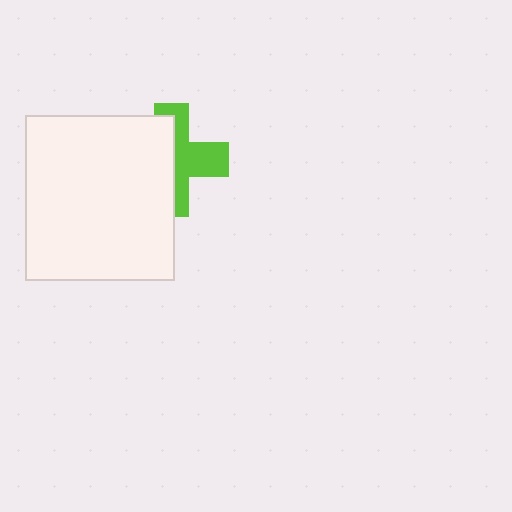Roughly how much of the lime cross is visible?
About half of it is visible (roughly 47%).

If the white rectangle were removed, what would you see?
You would see the complete lime cross.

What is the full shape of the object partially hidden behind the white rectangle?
The partially hidden object is a lime cross.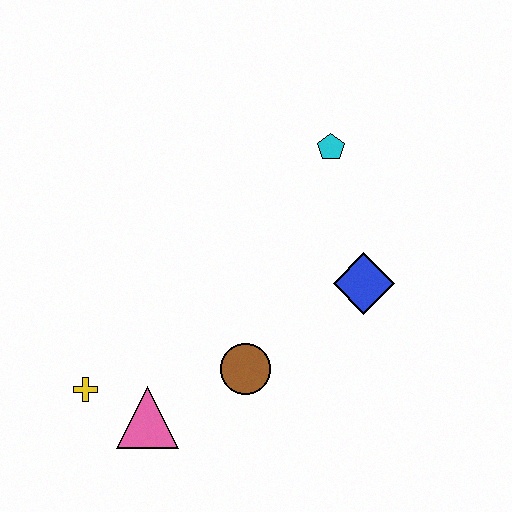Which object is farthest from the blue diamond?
The yellow cross is farthest from the blue diamond.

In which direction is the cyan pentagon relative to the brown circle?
The cyan pentagon is above the brown circle.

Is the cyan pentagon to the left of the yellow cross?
No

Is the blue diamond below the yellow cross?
No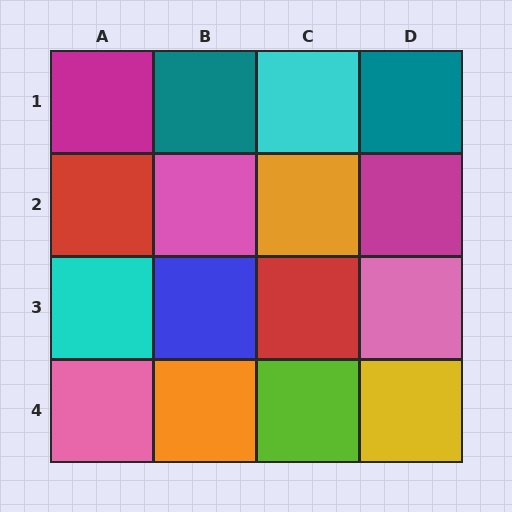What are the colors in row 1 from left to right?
Magenta, teal, cyan, teal.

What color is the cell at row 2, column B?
Pink.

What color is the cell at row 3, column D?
Pink.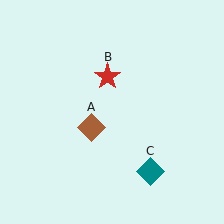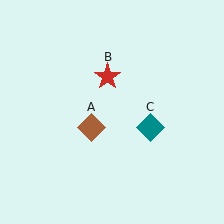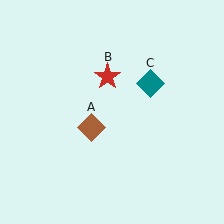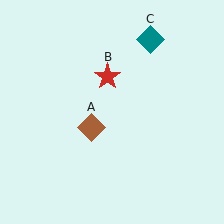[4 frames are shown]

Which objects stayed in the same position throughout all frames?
Brown diamond (object A) and red star (object B) remained stationary.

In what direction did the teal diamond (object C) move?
The teal diamond (object C) moved up.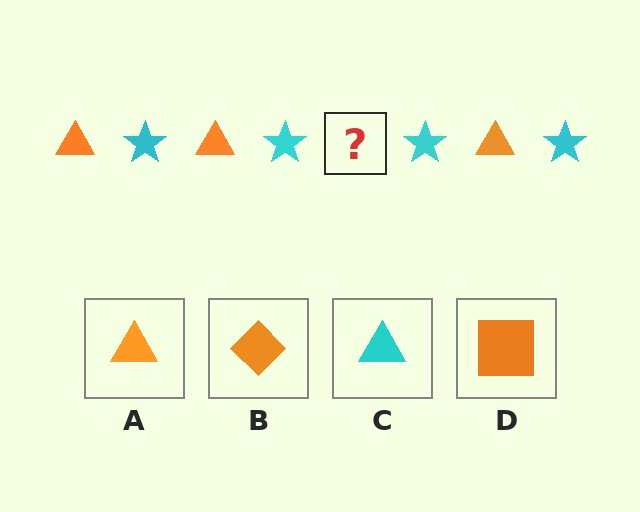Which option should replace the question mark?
Option A.